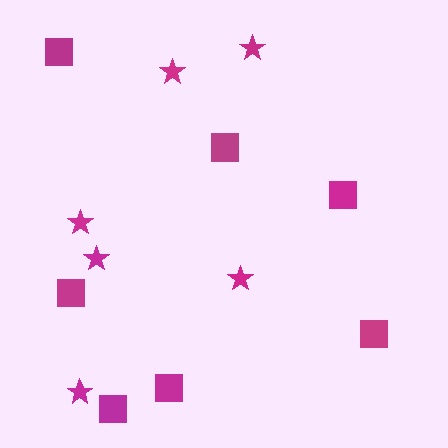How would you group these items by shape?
There are 2 groups: one group of squares (7) and one group of stars (6).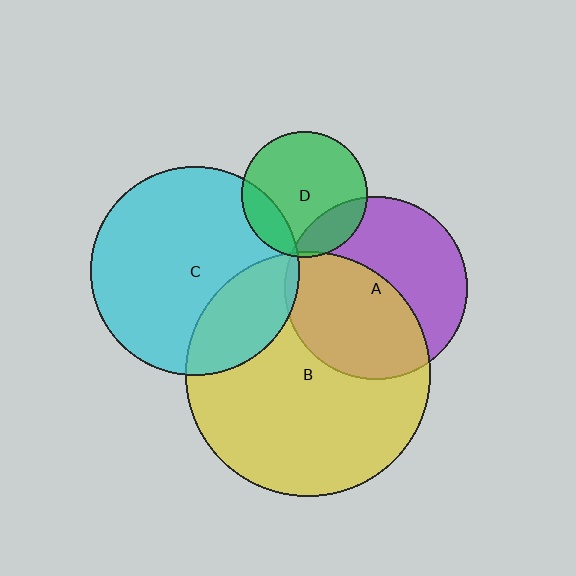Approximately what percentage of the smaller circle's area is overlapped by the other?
Approximately 20%.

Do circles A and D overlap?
Yes.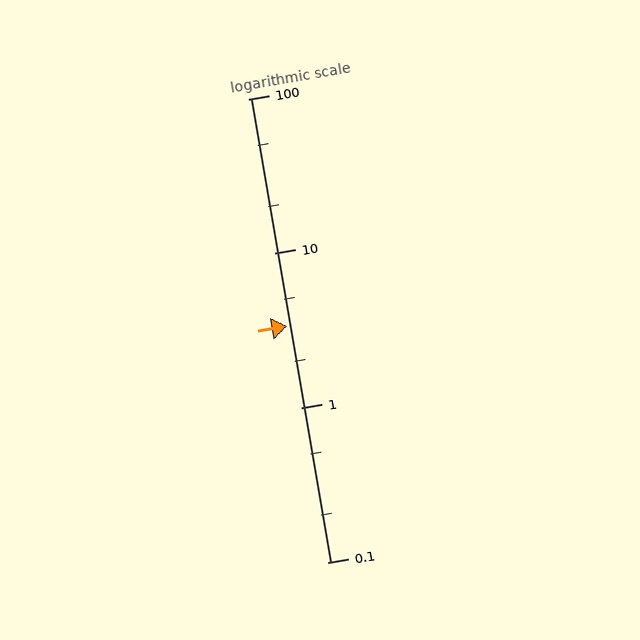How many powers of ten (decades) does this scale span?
The scale spans 3 decades, from 0.1 to 100.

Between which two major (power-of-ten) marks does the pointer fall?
The pointer is between 1 and 10.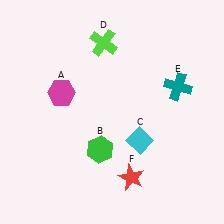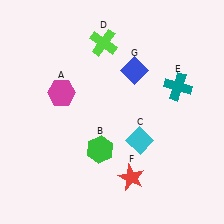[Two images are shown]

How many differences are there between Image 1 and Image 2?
There is 1 difference between the two images.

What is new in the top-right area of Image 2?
A blue diamond (G) was added in the top-right area of Image 2.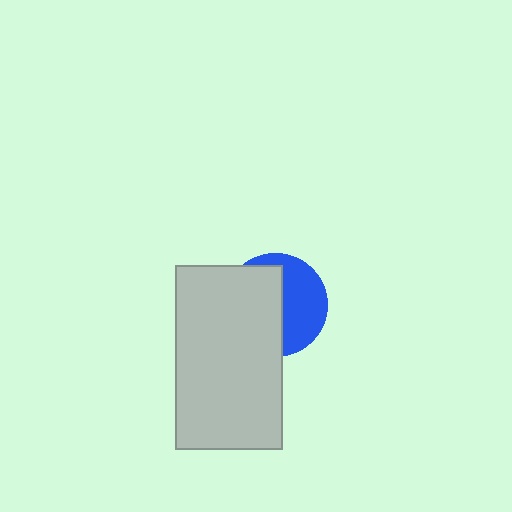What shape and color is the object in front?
The object in front is a light gray rectangle.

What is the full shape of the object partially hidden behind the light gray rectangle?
The partially hidden object is a blue circle.